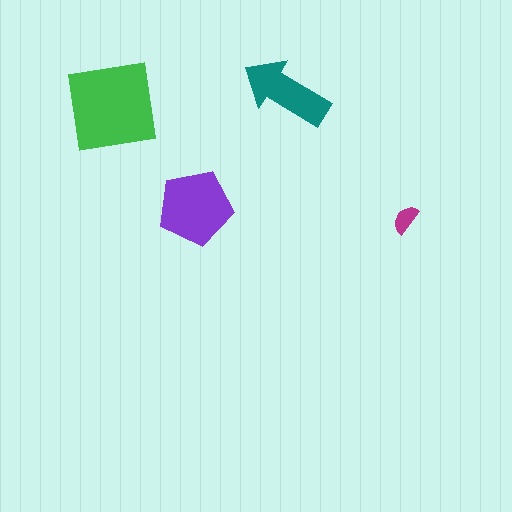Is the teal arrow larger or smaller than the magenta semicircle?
Larger.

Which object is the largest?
The green square.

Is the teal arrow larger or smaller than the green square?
Smaller.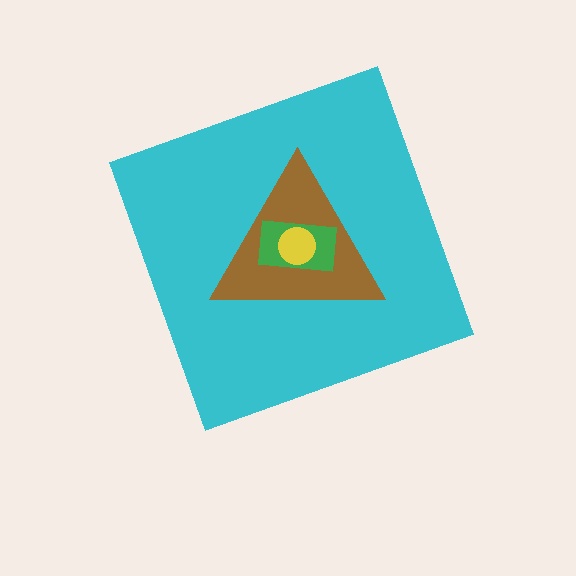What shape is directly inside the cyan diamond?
The brown triangle.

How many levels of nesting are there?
4.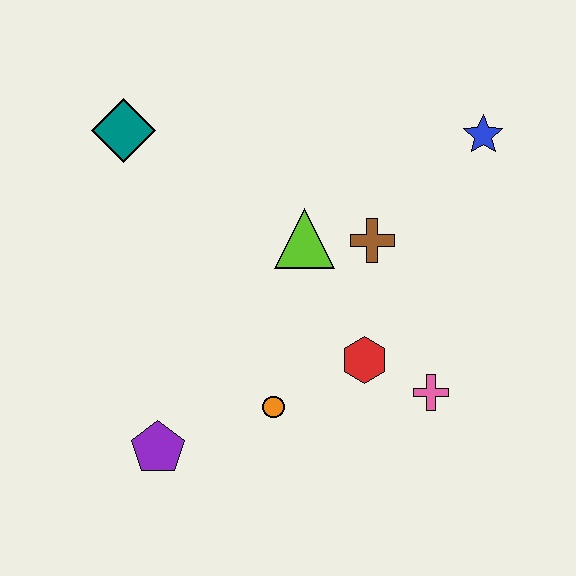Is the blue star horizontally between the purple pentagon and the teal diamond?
No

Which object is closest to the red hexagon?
The pink cross is closest to the red hexagon.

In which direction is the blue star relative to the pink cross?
The blue star is above the pink cross.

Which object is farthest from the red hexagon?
The teal diamond is farthest from the red hexagon.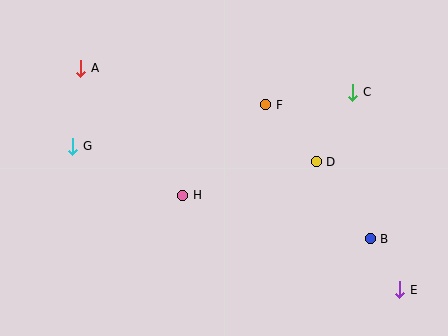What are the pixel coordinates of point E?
Point E is at (400, 290).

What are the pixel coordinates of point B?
Point B is at (370, 239).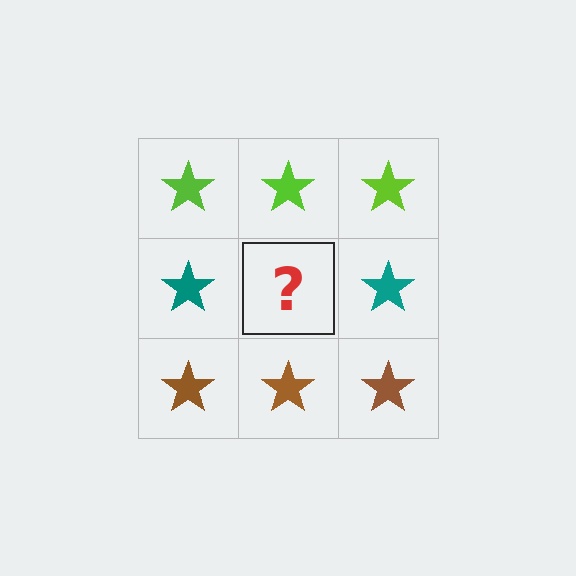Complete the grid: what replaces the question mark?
The question mark should be replaced with a teal star.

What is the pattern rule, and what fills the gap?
The rule is that each row has a consistent color. The gap should be filled with a teal star.